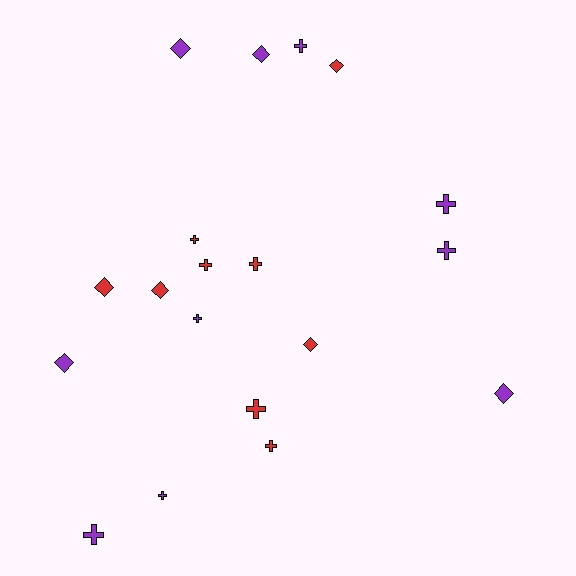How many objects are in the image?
There are 19 objects.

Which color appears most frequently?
Purple, with 10 objects.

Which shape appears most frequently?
Cross, with 11 objects.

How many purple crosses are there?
There are 6 purple crosses.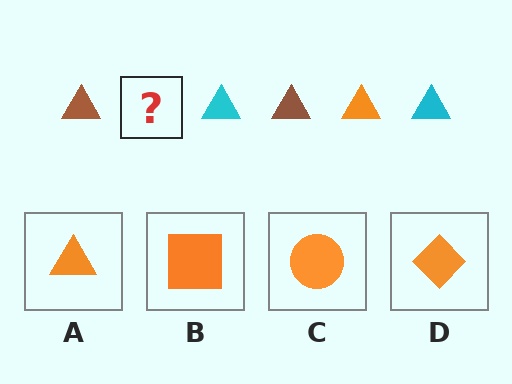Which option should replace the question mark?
Option A.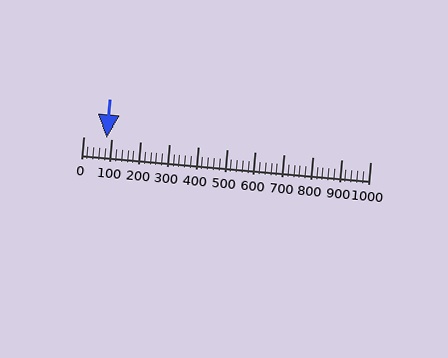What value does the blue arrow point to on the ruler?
The blue arrow points to approximately 82.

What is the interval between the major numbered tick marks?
The major tick marks are spaced 100 units apart.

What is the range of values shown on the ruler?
The ruler shows values from 0 to 1000.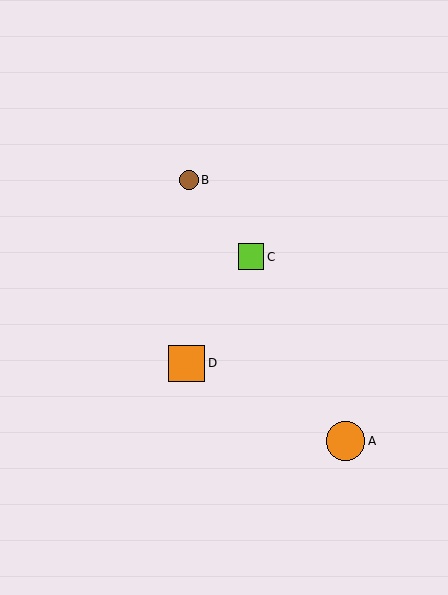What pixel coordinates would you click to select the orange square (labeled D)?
Click at (187, 364) to select the orange square D.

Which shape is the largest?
The orange circle (labeled A) is the largest.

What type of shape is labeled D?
Shape D is an orange square.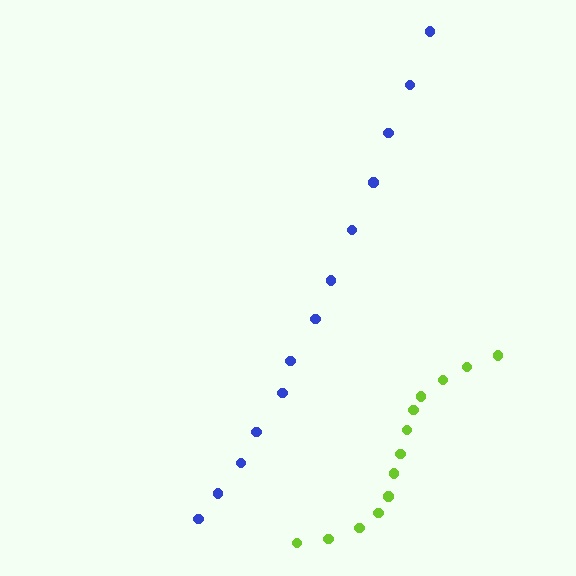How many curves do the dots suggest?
There are 2 distinct paths.